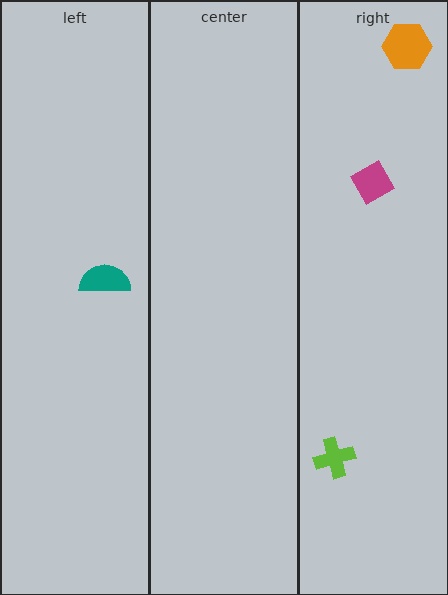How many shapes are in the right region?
3.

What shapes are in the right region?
The magenta square, the lime cross, the orange hexagon.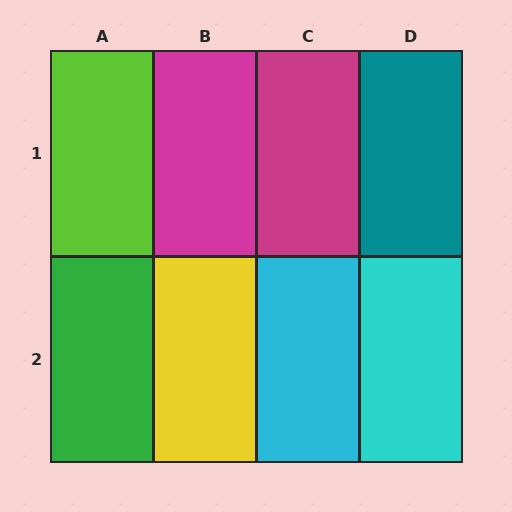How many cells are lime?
1 cell is lime.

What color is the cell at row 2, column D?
Cyan.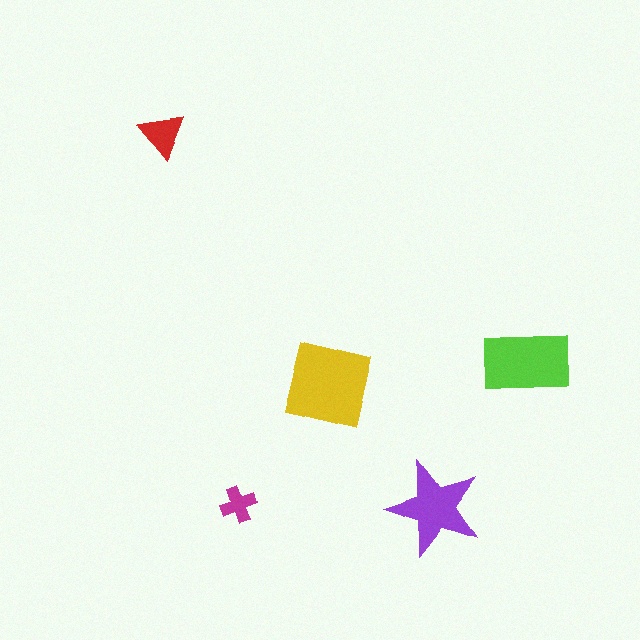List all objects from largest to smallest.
The yellow square, the lime rectangle, the purple star, the red triangle, the magenta cross.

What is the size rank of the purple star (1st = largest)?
3rd.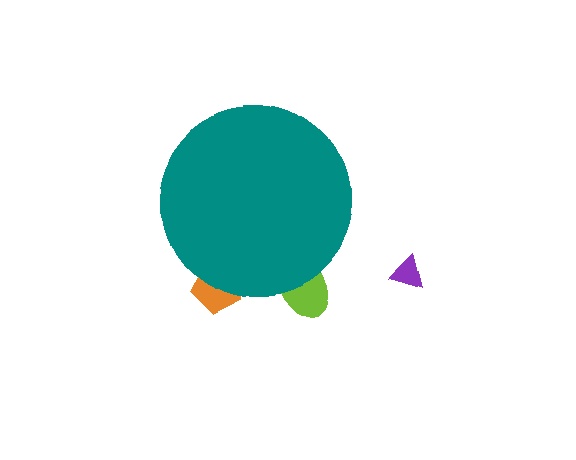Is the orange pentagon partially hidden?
Yes, the orange pentagon is partially hidden behind the teal circle.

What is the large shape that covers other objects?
A teal circle.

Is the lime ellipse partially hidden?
Yes, the lime ellipse is partially hidden behind the teal circle.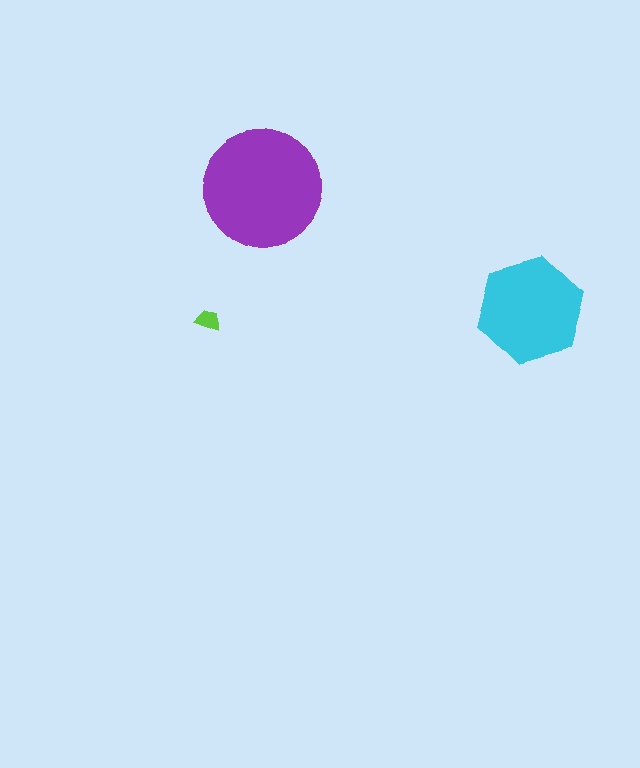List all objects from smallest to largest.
The lime trapezoid, the cyan hexagon, the purple circle.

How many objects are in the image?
There are 3 objects in the image.